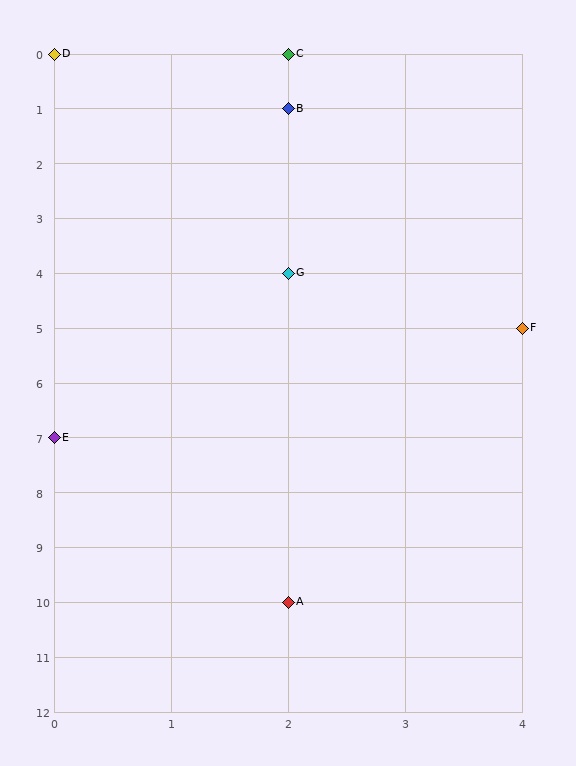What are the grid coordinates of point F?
Point F is at grid coordinates (4, 5).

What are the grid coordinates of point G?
Point G is at grid coordinates (2, 4).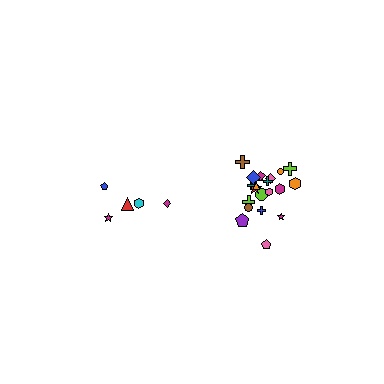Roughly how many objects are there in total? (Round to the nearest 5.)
Roughly 25 objects in total.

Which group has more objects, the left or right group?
The right group.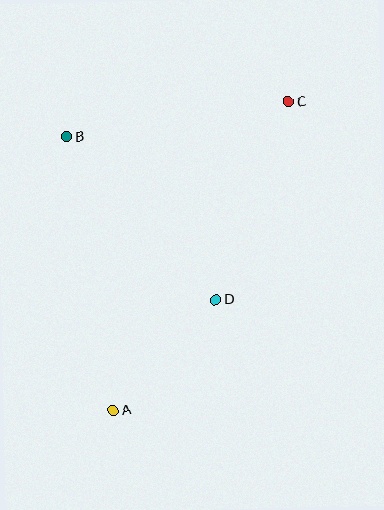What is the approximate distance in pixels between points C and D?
The distance between C and D is approximately 211 pixels.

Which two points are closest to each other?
Points A and D are closest to each other.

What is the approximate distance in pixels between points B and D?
The distance between B and D is approximately 221 pixels.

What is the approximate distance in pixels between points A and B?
The distance between A and B is approximately 277 pixels.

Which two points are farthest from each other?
Points A and C are farthest from each other.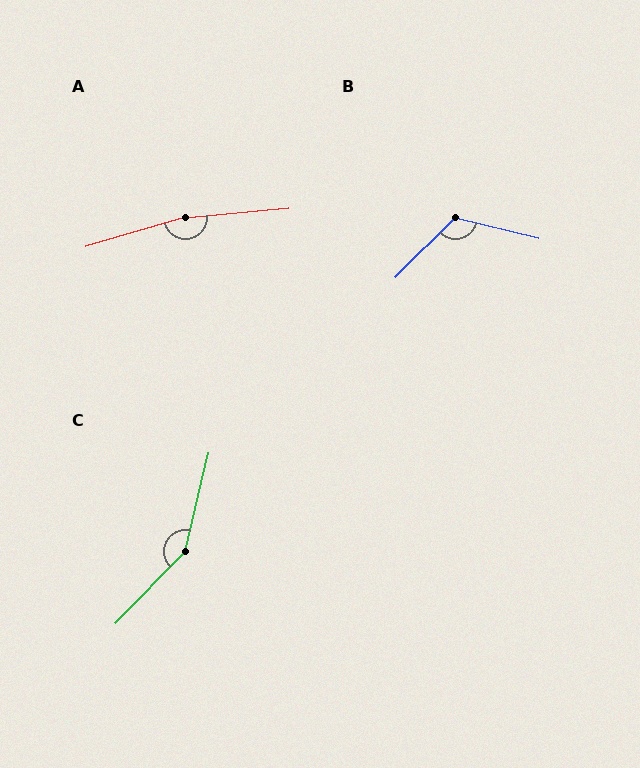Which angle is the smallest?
B, at approximately 121 degrees.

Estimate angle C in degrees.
Approximately 149 degrees.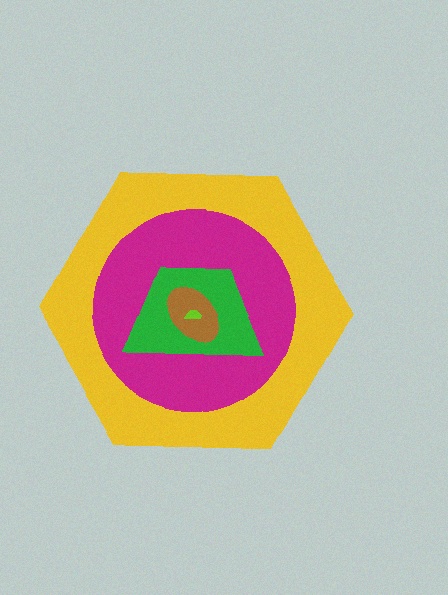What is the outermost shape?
The yellow hexagon.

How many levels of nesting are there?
5.